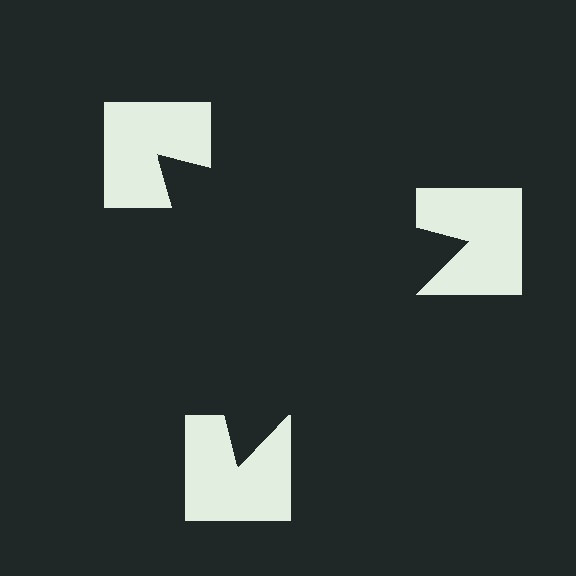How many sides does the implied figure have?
3 sides.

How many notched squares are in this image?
There are 3 — one at each vertex of the illusory triangle.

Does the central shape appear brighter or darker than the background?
It typically appears slightly darker than the background, even though no actual brightness change is drawn.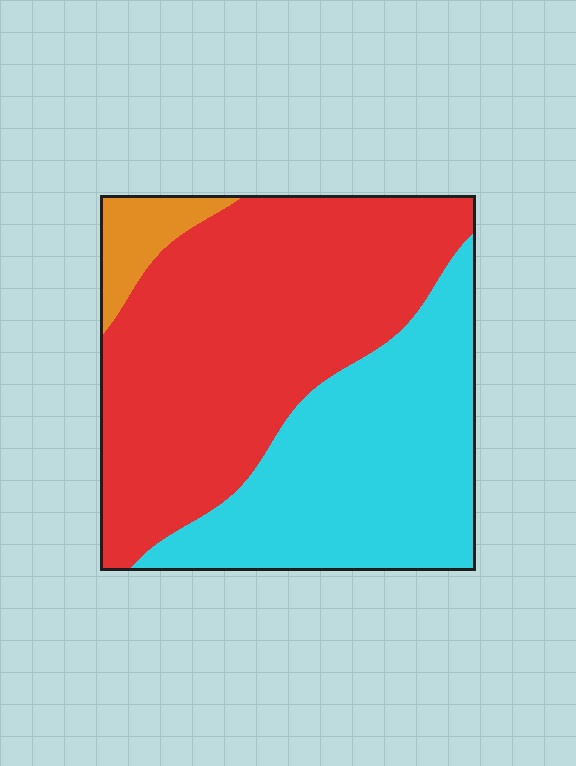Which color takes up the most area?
Red, at roughly 55%.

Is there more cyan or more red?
Red.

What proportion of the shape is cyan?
Cyan covers 39% of the shape.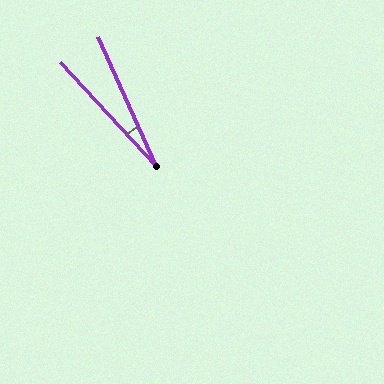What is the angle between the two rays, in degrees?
Approximately 19 degrees.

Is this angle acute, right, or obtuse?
It is acute.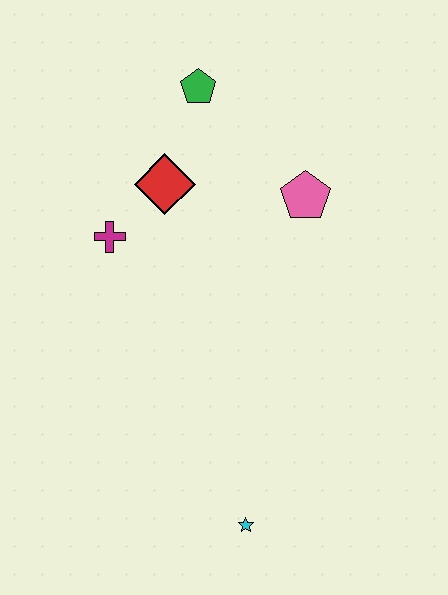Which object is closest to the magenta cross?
The red diamond is closest to the magenta cross.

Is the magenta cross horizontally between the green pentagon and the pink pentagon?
No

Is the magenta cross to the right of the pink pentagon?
No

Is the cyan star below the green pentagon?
Yes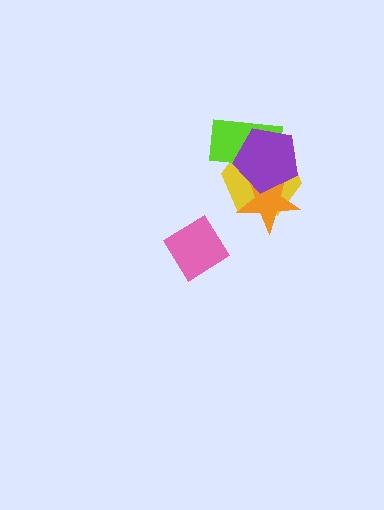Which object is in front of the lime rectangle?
The purple pentagon is in front of the lime rectangle.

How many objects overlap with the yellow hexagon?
3 objects overlap with the yellow hexagon.